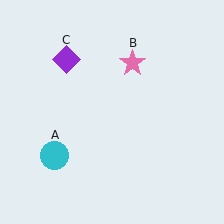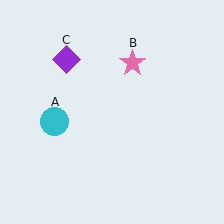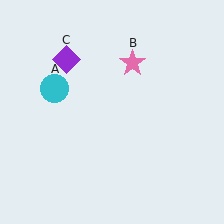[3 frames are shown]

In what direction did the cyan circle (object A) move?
The cyan circle (object A) moved up.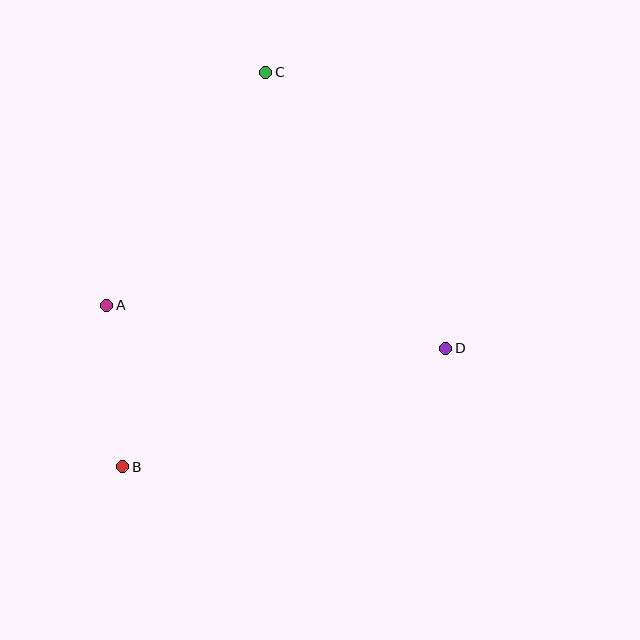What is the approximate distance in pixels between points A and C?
The distance between A and C is approximately 282 pixels.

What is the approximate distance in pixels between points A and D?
The distance between A and D is approximately 342 pixels.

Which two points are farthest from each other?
Points B and C are farthest from each other.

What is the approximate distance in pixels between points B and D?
The distance between B and D is approximately 344 pixels.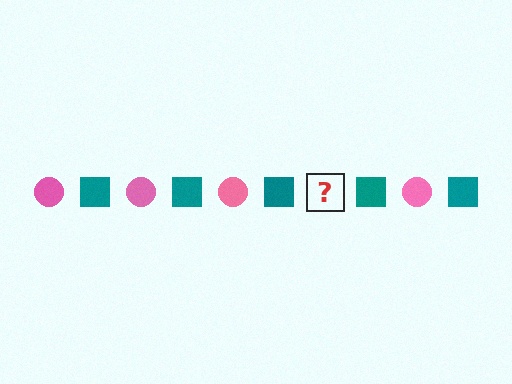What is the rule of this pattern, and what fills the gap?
The rule is that the pattern alternates between pink circle and teal square. The gap should be filled with a pink circle.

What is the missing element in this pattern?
The missing element is a pink circle.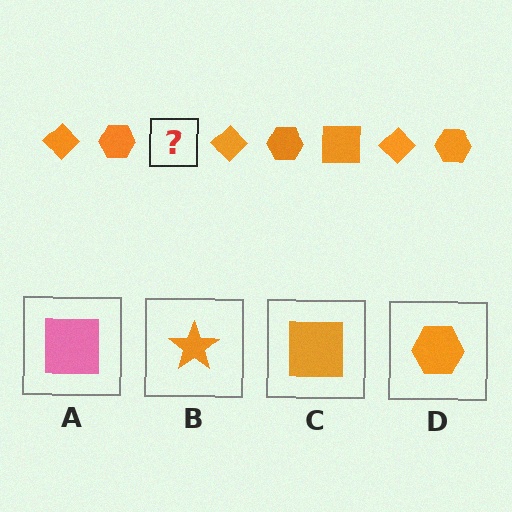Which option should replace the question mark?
Option C.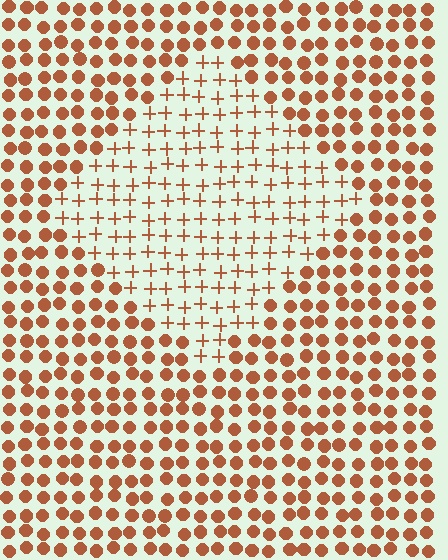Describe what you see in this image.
The image is filled with small brown elements arranged in a uniform grid. A diamond-shaped region contains plus signs, while the surrounding area contains circles. The boundary is defined purely by the change in element shape.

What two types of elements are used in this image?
The image uses plus signs inside the diamond region and circles outside it.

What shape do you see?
I see a diamond.